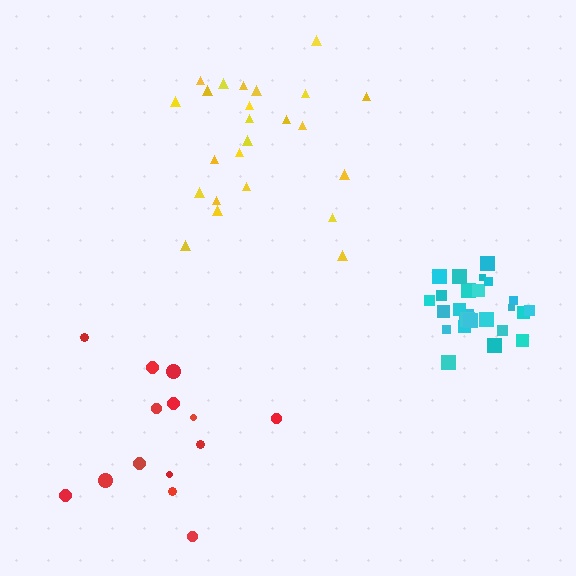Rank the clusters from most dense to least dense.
cyan, yellow, red.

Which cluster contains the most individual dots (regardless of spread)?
Cyan (25).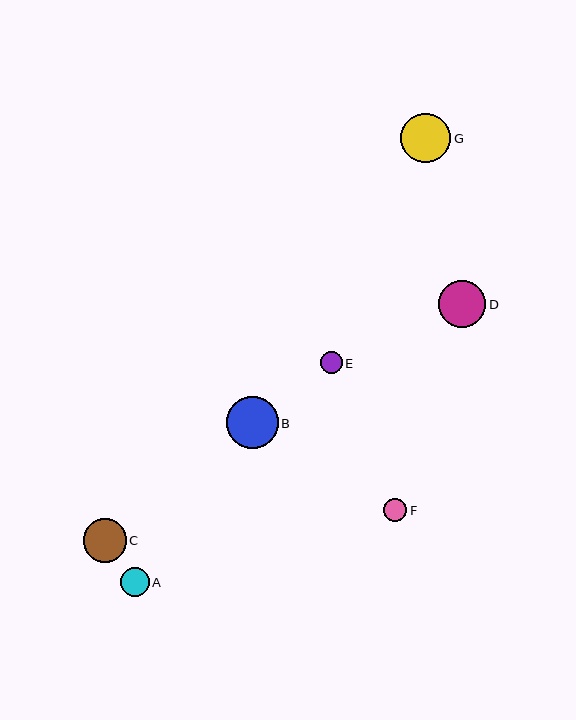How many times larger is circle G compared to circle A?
Circle G is approximately 1.7 times the size of circle A.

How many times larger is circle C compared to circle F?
Circle C is approximately 1.9 times the size of circle F.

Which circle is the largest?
Circle B is the largest with a size of approximately 52 pixels.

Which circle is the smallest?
Circle E is the smallest with a size of approximately 21 pixels.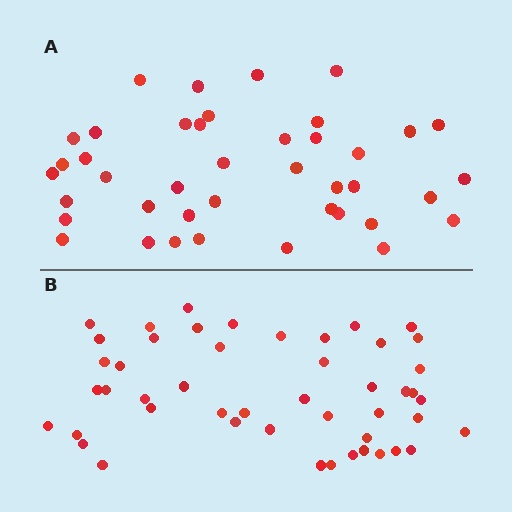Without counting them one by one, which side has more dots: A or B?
Region B (the bottom region) has more dots.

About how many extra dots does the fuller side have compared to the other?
Region B has roughly 8 or so more dots than region A.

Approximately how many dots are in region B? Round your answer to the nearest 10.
About 50 dots. (The exact count is 48, which rounds to 50.)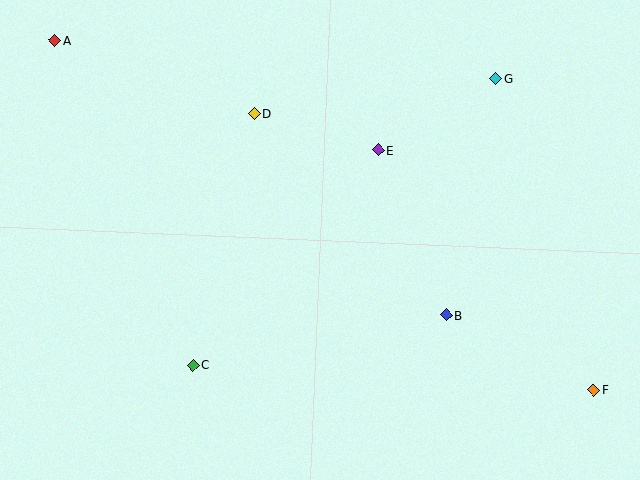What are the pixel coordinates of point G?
Point G is at (496, 78).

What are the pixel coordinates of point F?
Point F is at (594, 390).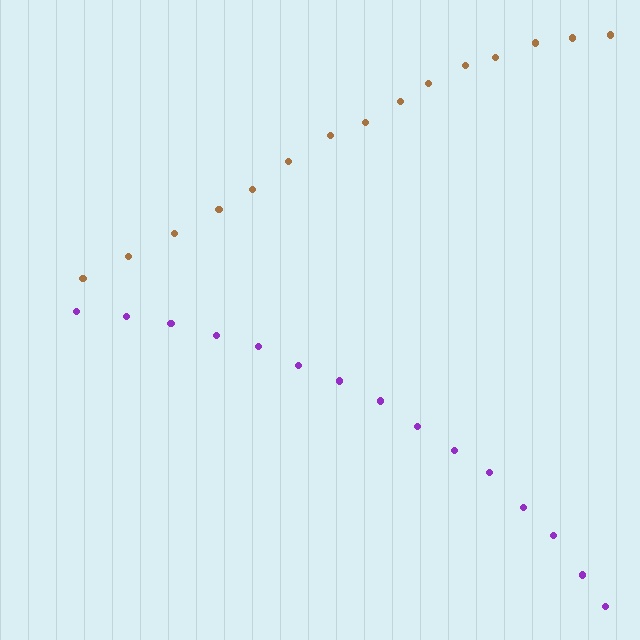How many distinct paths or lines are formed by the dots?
There are 2 distinct paths.